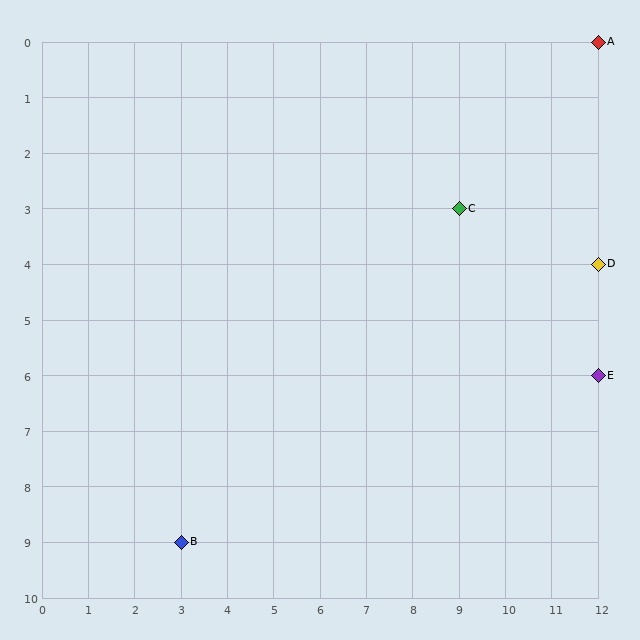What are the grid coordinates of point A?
Point A is at grid coordinates (12, 0).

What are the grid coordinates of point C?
Point C is at grid coordinates (9, 3).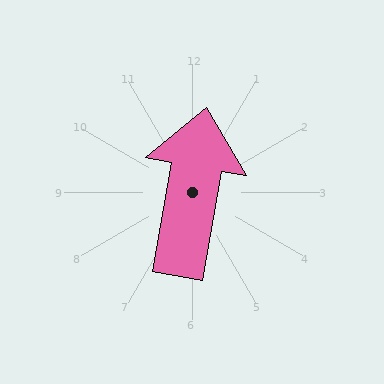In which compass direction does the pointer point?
North.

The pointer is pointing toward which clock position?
Roughly 12 o'clock.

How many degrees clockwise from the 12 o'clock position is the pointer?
Approximately 10 degrees.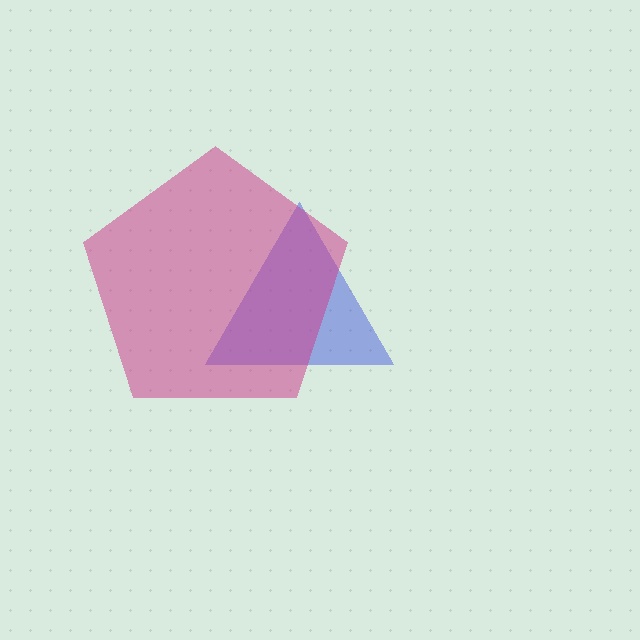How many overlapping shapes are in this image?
There are 2 overlapping shapes in the image.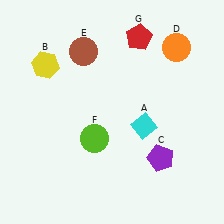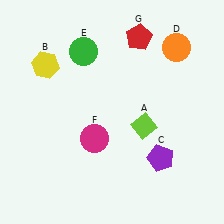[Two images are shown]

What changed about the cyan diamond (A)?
In Image 1, A is cyan. In Image 2, it changed to lime.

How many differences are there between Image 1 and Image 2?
There are 3 differences between the two images.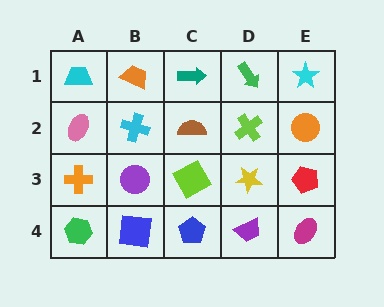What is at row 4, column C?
A blue pentagon.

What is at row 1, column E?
A cyan star.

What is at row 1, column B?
An orange trapezoid.